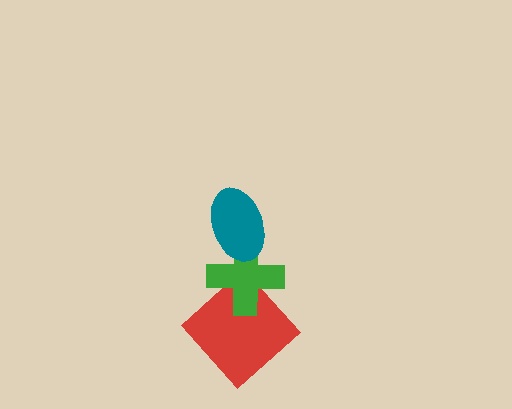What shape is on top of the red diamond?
The green cross is on top of the red diamond.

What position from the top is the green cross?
The green cross is 2nd from the top.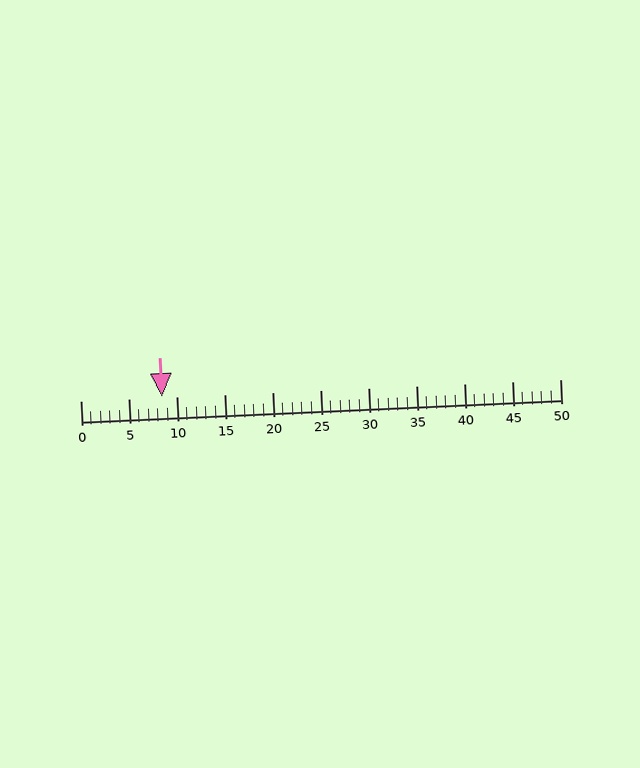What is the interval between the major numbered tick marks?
The major tick marks are spaced 5 units apart.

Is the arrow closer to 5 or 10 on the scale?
The arrow is closer to 10.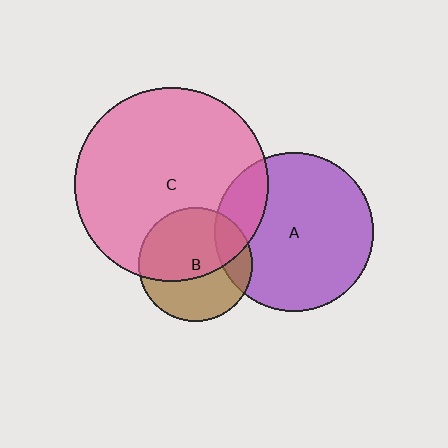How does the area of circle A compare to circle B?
Approximately 1.9 times.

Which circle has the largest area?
Circle C (pink).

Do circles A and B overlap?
Yes.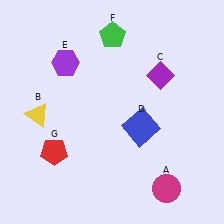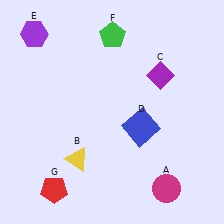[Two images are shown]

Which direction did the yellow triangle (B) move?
The yellow triangle (B) moved down.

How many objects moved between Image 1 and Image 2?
3 objects moved between the two images.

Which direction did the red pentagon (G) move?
The red pentagon (G) moved down.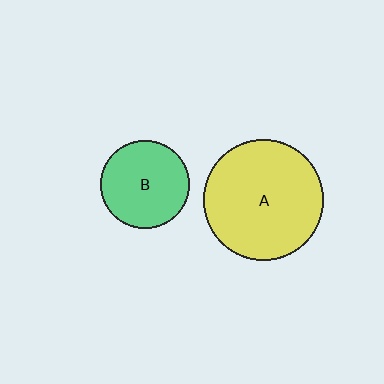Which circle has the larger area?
Circle A (yellow).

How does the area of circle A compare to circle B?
Approximately 1.9 times.